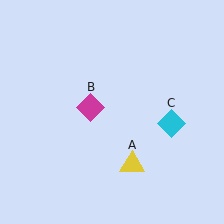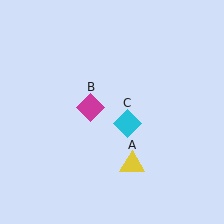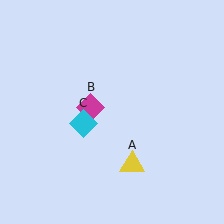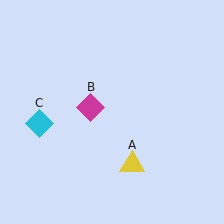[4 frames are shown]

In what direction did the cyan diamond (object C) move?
The cyan diamond (object C) moved left.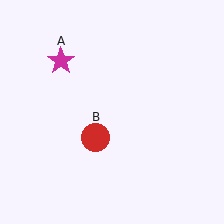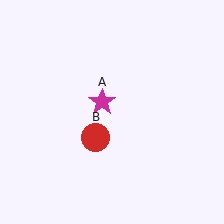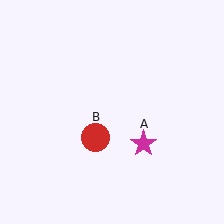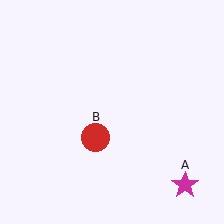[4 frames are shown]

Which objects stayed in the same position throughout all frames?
Red circle (object B) remained stationary.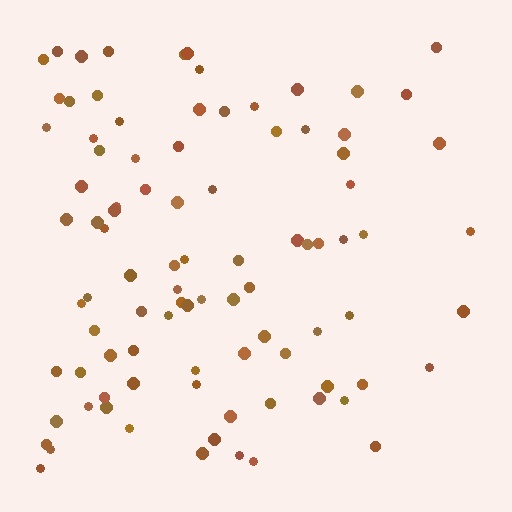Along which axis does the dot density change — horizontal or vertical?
Horizontal.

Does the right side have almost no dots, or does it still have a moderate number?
Still a moderate number, just noticeably fewer than the left.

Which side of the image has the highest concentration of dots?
The left.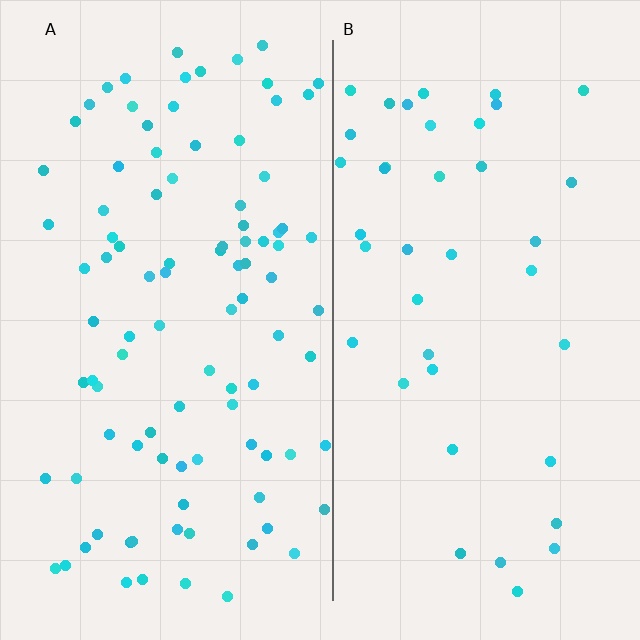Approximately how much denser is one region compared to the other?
Approximately 2.4× — region A over region B.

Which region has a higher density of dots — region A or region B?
A (the left).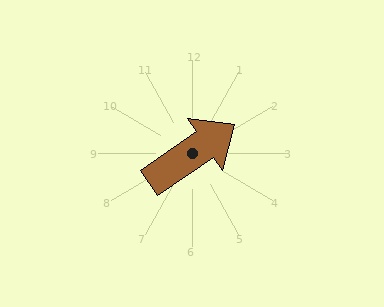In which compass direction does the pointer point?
Northeast.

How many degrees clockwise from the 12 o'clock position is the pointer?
Approximately 56 degrees.